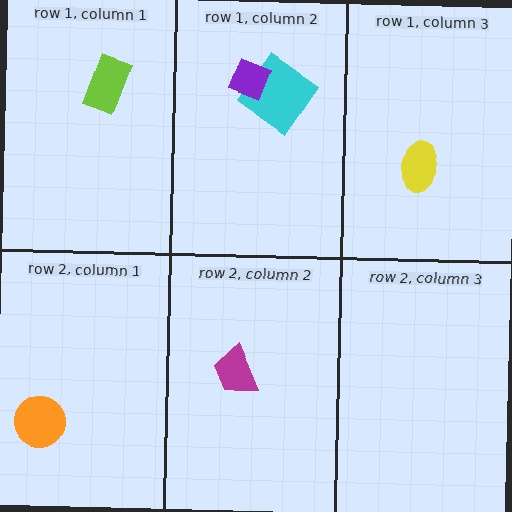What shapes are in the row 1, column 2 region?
The cyan diamond, the purple diamond.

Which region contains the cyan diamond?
The row 1, column 2 region.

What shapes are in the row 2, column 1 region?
The orange circle.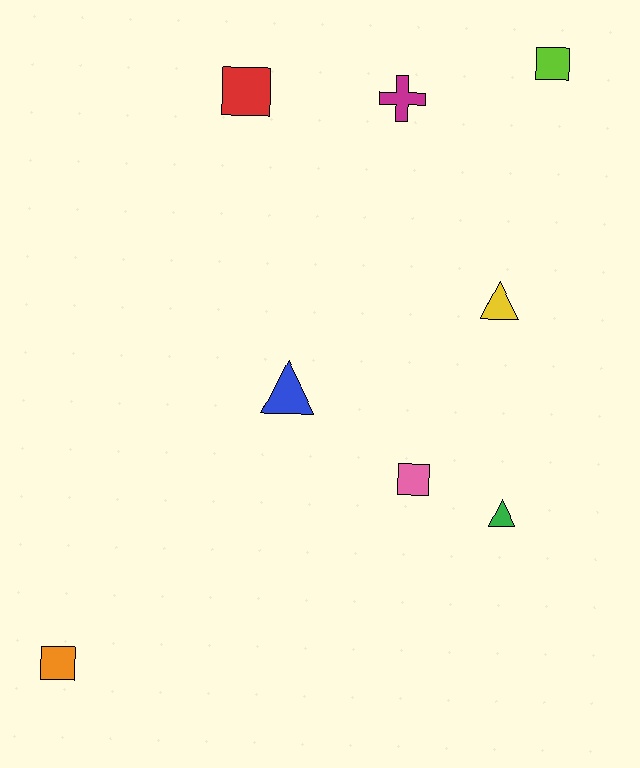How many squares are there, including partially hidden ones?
There are 4 squares.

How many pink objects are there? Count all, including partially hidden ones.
There is 1 pink object.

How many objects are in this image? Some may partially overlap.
There are 8 objects.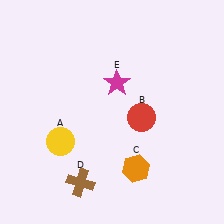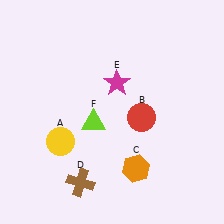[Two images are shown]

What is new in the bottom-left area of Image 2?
A lime triangle (F) was added in the bottom-left area of Image 2.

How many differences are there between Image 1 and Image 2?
There is 1 difference between the two images.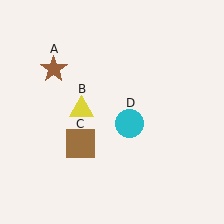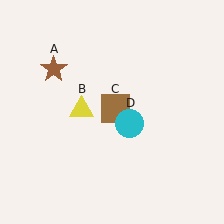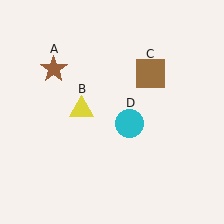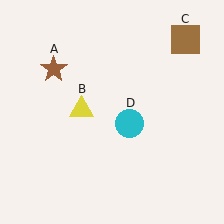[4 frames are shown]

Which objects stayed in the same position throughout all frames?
Brown star (object A) and yellow triangle (object B) and cyan circle (object D) remained stationary.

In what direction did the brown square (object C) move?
The brown square (object C) moved up and to the right.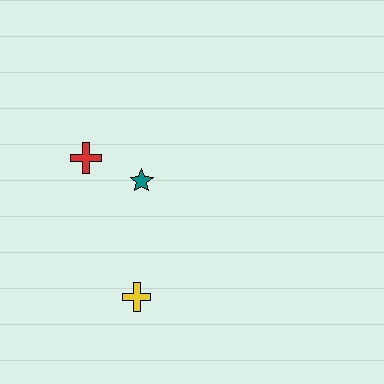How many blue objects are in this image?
There are no blue objects.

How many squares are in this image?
There are no squares.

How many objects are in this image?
There are 3 objects.